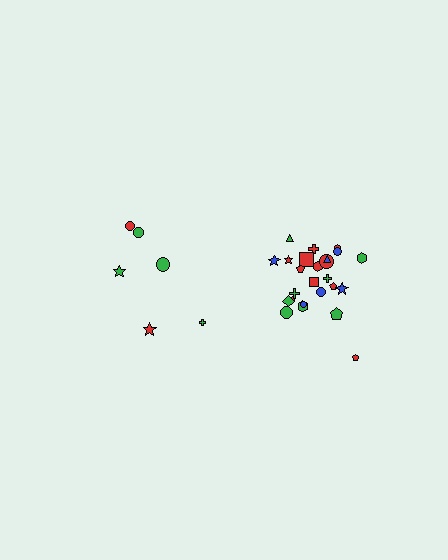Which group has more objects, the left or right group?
The right group.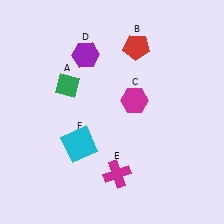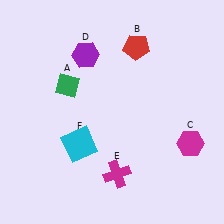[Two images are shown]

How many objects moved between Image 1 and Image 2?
1 object moved between the two images.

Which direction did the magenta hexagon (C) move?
The magenta hexagon (C) moved right.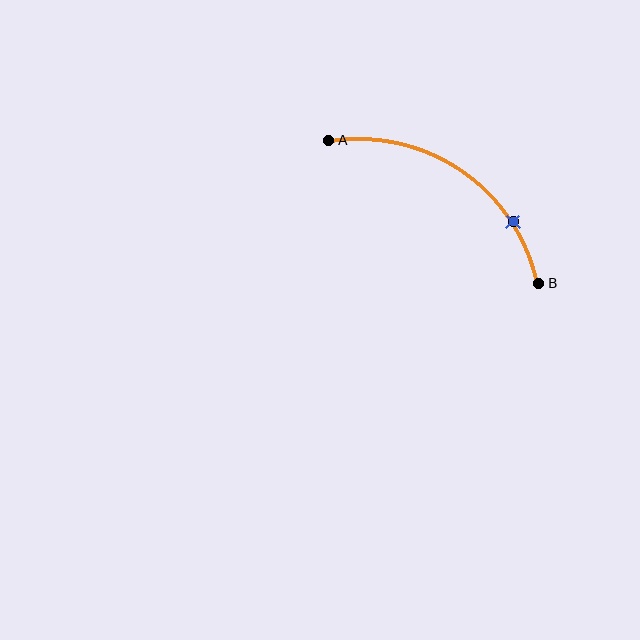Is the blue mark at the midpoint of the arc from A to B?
No. The blue mark lies on the arc but is closer to endpoint B. The arc midpoint would be at the point on the curve equidistant along the arc from both A and B.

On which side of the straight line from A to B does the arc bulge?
The arc bulges above and to the right of the straight line connecting A and B.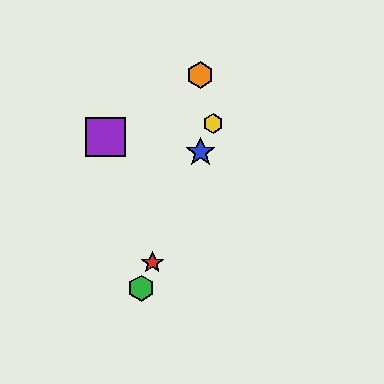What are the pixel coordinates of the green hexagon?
The green hexagon is at (141, 288).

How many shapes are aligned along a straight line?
4 shapes (the red star, the blue star, the green hexagon, the yellow hexagon) are aligned along a straight line.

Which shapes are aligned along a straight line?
The red star, the blue star, the green hexagon, the yellow hexagon are aligned along a straight line.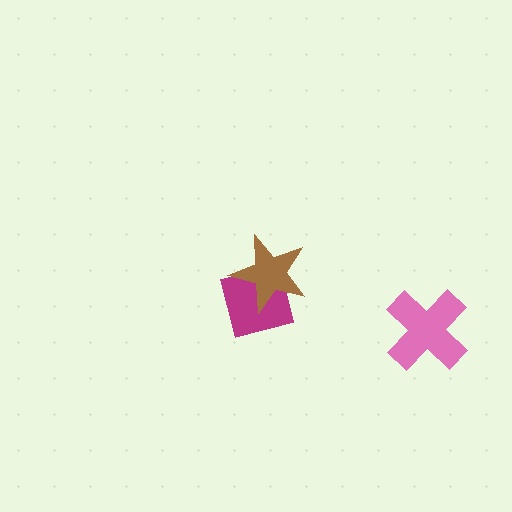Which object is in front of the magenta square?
The brown star is in front of the magenta square.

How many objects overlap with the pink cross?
0 objects overlap with the pink cross.